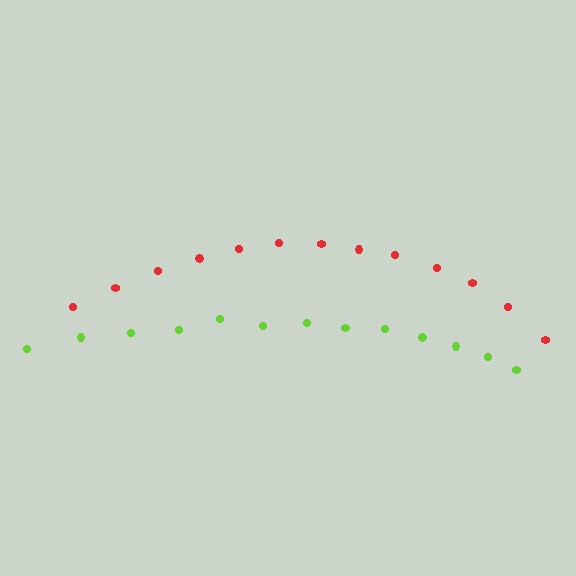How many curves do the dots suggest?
There are 2 distinct paths.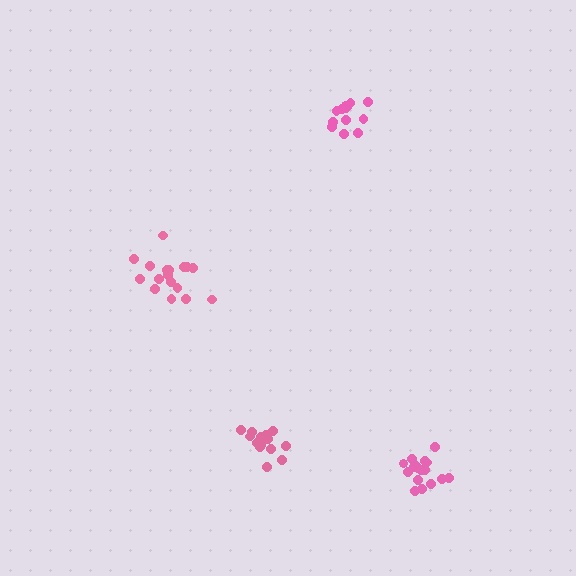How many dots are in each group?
Group 1: 18 dots, Group 2: 13 dots, Group 3: 14 dots, Group 4: 17 dots (62 total).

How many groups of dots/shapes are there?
There are 4 groups.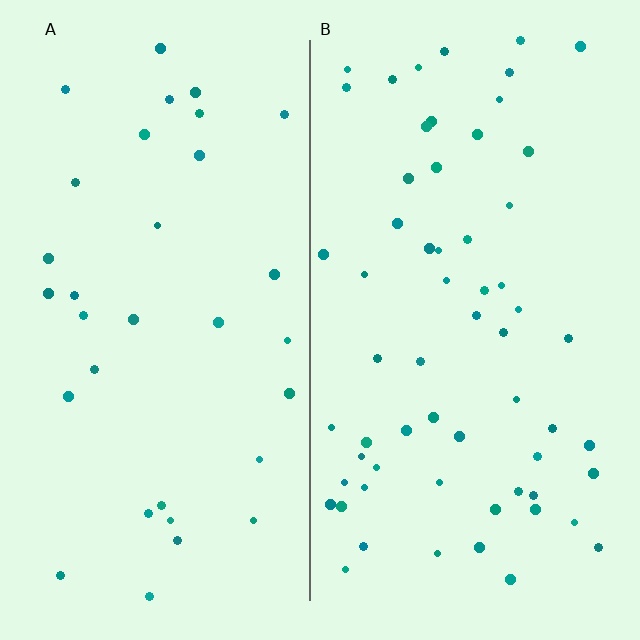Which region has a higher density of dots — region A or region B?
B (the right).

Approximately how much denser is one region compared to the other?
Approximately 1.9× — region B over region A.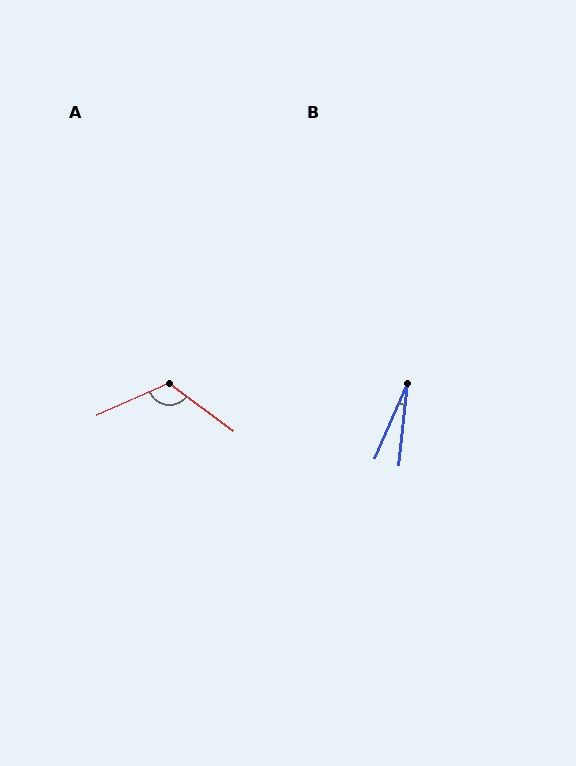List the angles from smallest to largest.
B (18°), A (119°).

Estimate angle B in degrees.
Approximately 18 degrees.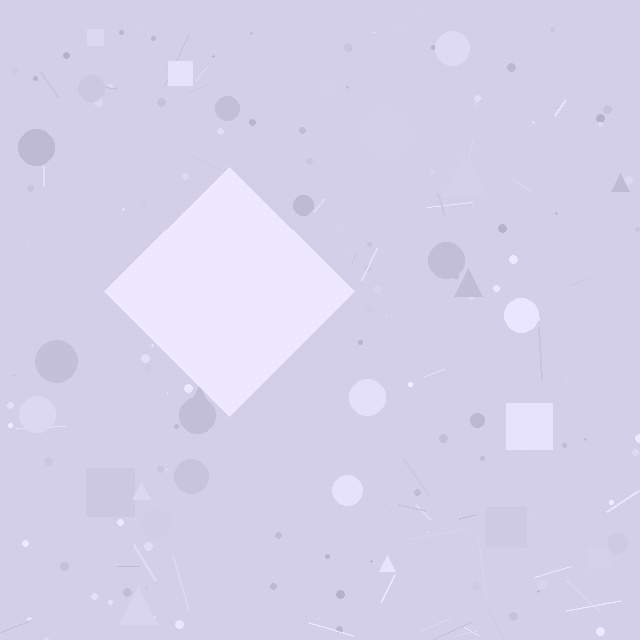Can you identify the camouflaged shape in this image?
The camouflaged shape is a diamond.